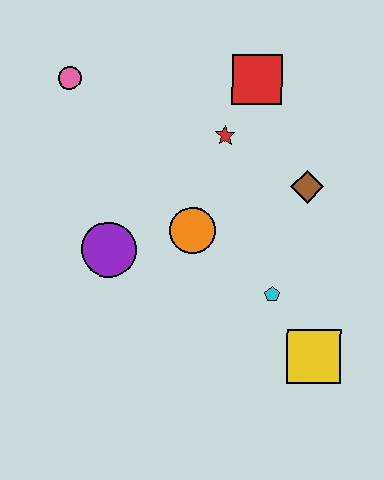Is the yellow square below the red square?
Yes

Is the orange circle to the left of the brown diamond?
Yes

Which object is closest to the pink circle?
The red star is closest to the pink circle.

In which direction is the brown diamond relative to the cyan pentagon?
The brown diamond is above the cyan pentagon.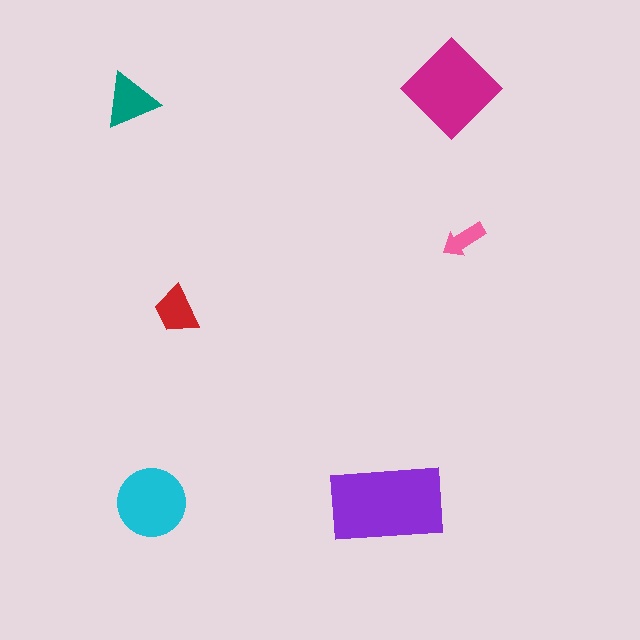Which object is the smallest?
The pink arrow.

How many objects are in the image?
There are 6 objects in the image.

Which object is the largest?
The purple rectangle.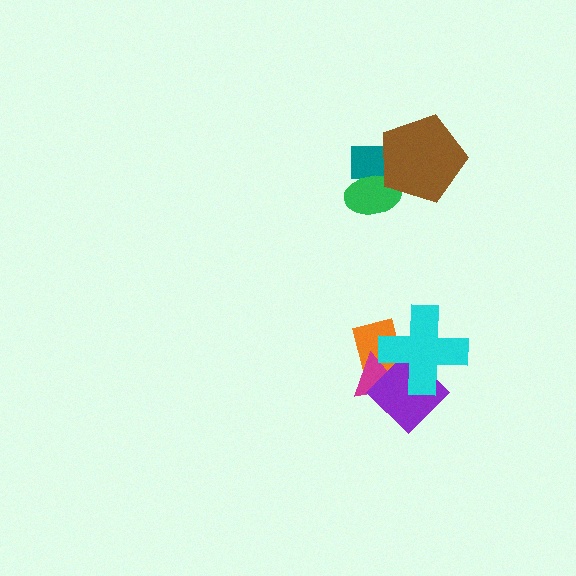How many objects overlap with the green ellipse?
2 objects overlap with the green ellipse.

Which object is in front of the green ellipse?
The brown pentagon is in front of the green ellipse.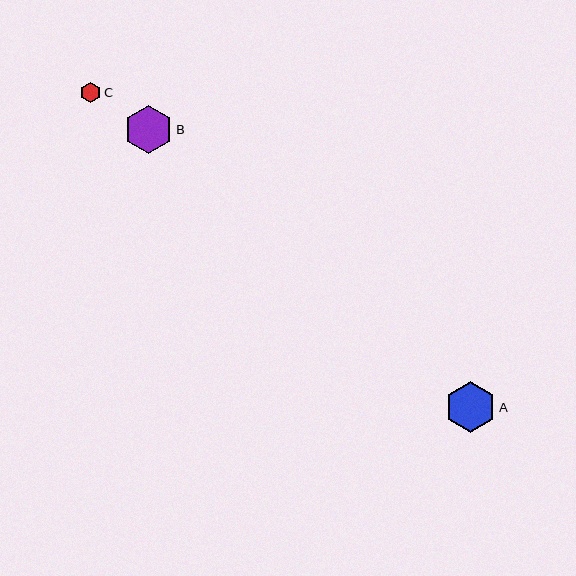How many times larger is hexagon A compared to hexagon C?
Hexagon A is approximately 2.5 times the size of hexagon C.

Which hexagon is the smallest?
Hexagon C is the smallest with a size of approximately 20 pixels.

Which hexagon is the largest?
Hexagon A is the largest with a size of approximately 51 pixels.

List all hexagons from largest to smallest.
From largest to smallest: A, B, C.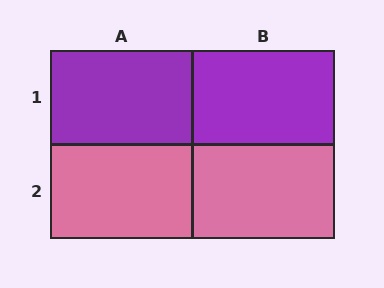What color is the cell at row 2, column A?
Pink.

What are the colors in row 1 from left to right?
Purple, purple.